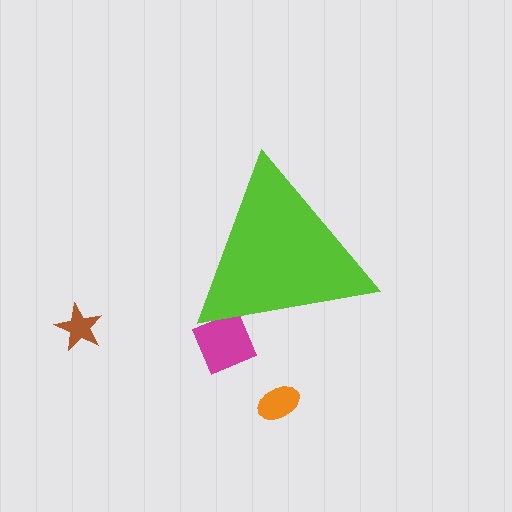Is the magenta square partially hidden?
Yes, the magenta square is partially hidden behind the lime triangle.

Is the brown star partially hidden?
No, the brown star is fully visible.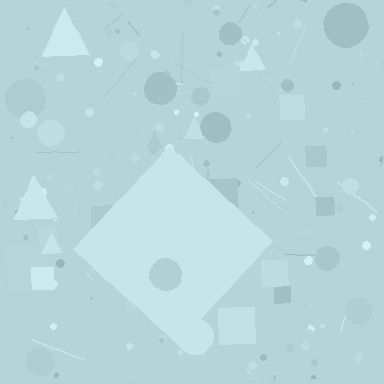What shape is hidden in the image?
A diamond is hidden in the image.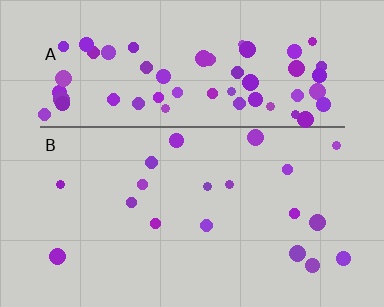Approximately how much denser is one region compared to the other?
Approximately 3.6× — region A over region B.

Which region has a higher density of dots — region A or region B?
A (the top).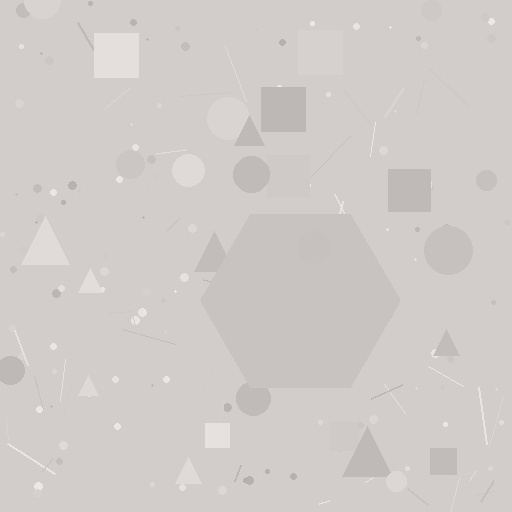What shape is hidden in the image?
A hexagon is hidden in the image.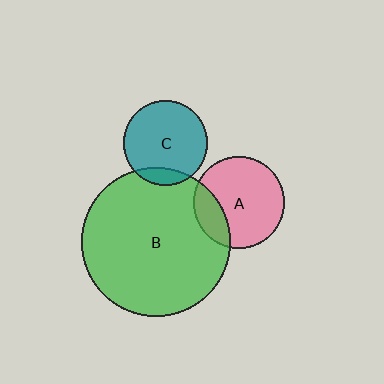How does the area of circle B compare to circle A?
Approximately 2.7 times.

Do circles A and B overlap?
Yes.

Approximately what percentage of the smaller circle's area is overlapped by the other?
Approximately 20%.